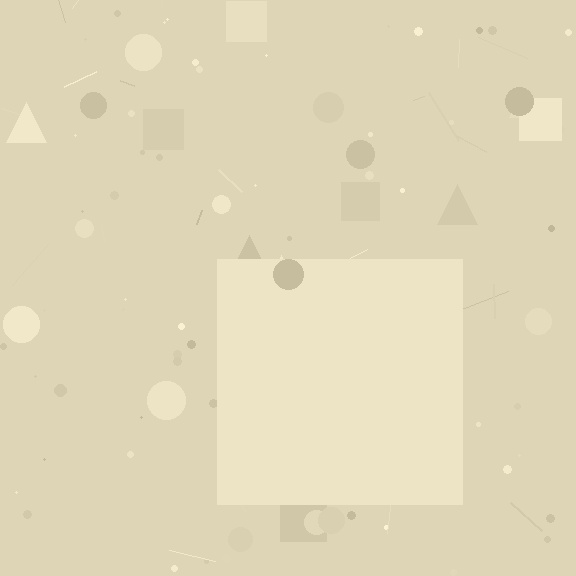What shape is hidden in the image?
A square is hidden in the image.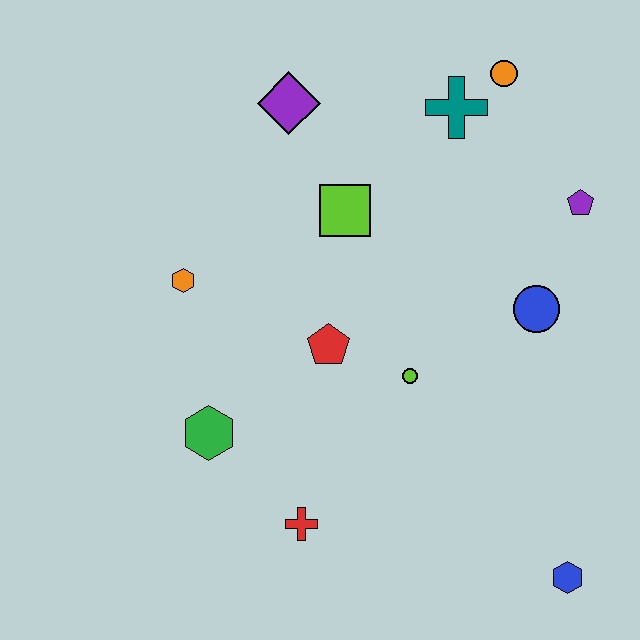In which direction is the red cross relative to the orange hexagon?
The red cross is below the orange hexagon.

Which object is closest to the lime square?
The purple diamond is closest to the lime square.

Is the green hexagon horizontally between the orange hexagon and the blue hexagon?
Yes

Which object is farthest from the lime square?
The blue hexagon is farthest from the lime square.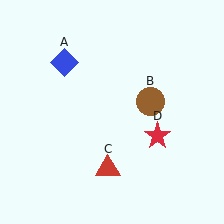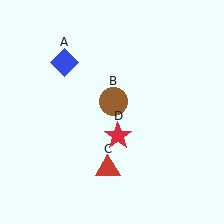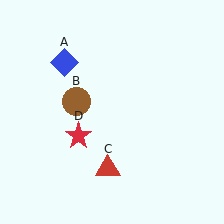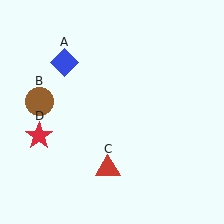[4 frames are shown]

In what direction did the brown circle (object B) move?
The brown circle (object B) moved left.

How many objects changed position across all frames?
2 objects changed position: brown circle (object B), red star (object D).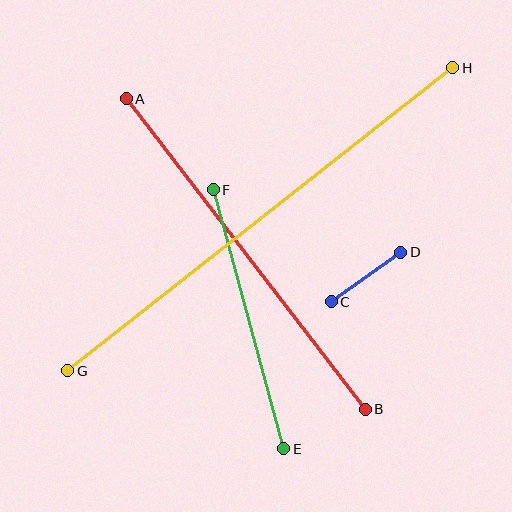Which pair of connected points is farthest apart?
Points G and H are farthest apart.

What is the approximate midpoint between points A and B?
The midpoint is at approximately (246, 254) pixels.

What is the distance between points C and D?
The distance is approximately 85 pixels.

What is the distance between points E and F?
The distance is approximately 268 pixels.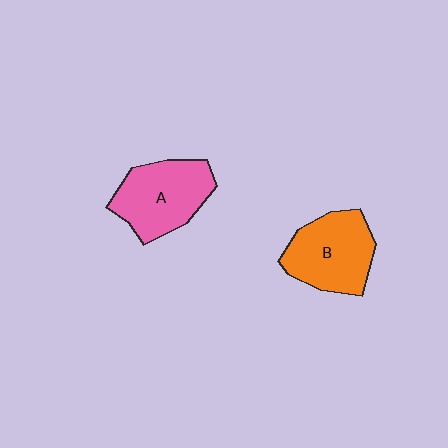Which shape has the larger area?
Shape A (pink).